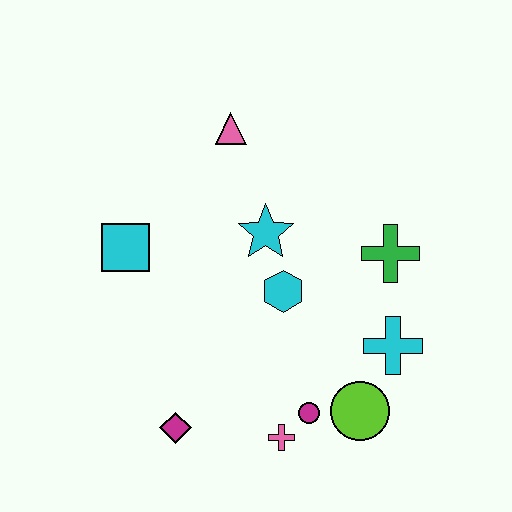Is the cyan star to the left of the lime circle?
Yes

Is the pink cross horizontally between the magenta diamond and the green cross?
Yes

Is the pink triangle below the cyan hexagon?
No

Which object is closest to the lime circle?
The magenta circle is closest to the lime circle.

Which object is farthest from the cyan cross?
The cyan square is farthest from the cyan cross.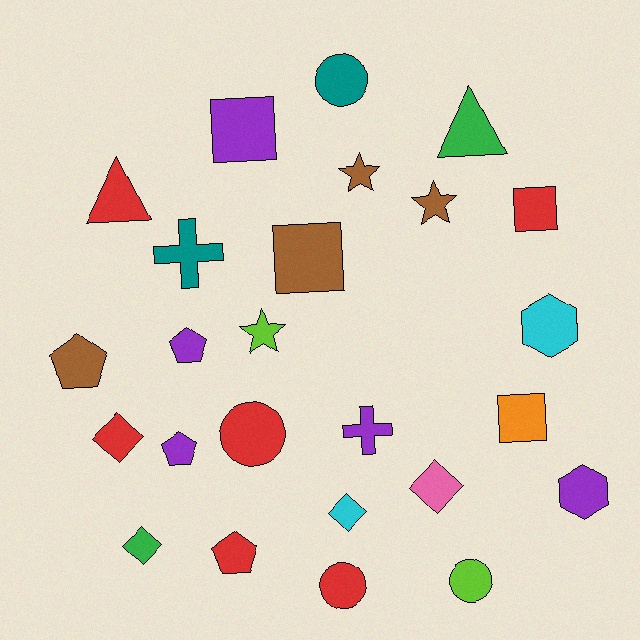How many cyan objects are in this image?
There are 2 cyan objects.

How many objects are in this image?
There are 25 objects.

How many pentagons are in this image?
There are 4 pentagons.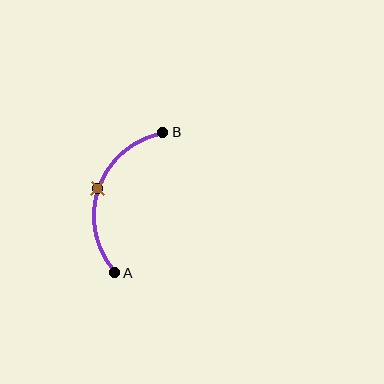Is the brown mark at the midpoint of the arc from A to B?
Yes. The brown mark lies on the arc at equal arc-length from both A and B — it is the arc midpoint.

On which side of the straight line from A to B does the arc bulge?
The arc bulges to the left of the straight line connecting A and B.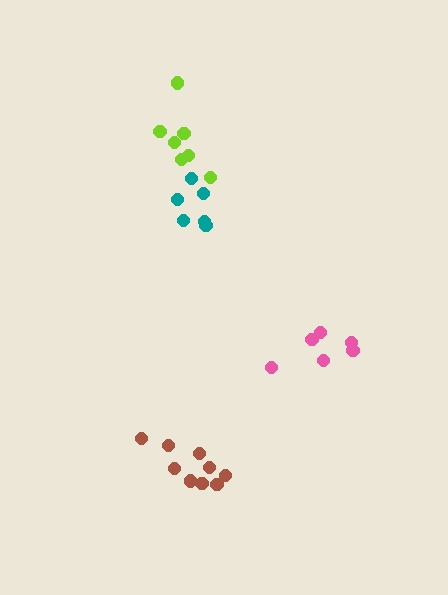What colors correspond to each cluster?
The clusters are colored: teal, brown, lime, pink.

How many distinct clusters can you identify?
There are 4 distinct clusters.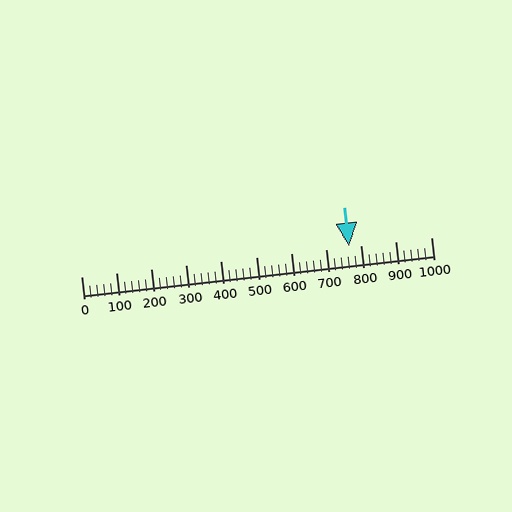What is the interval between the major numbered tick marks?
The major tick marks are spaced 100 units apart.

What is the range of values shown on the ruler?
The ruler shows values from 0 to 1000.